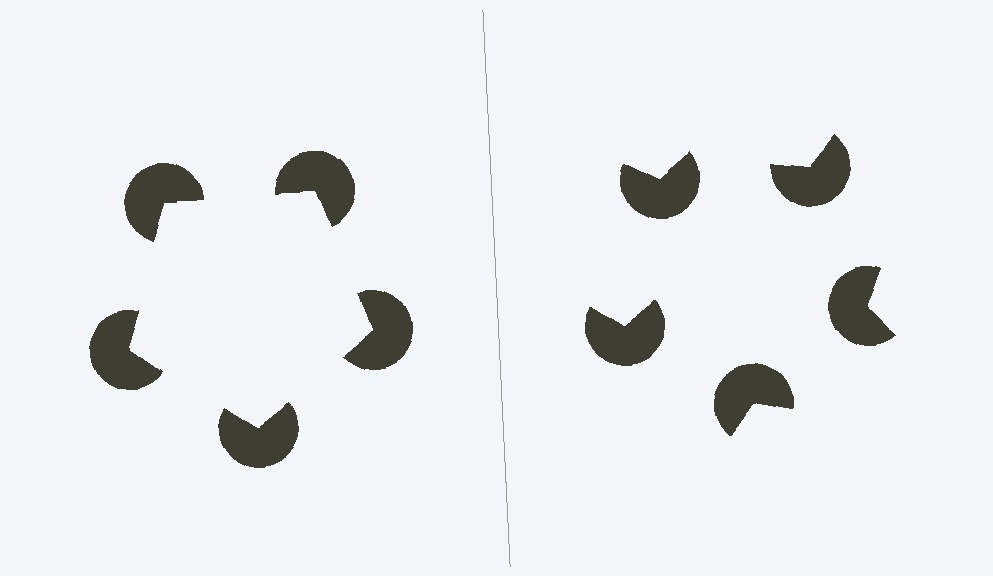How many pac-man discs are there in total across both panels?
10 — 5 on each side.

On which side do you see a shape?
An illusory pentagon appears on the left side. On the right side the wedge cuts are rotated, so no coherent shape forms.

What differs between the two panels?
The pac-man discs are positioned identically on both sides; only the wedge orientations differ. On the left they align to a pentagon; on the right they are misaligned.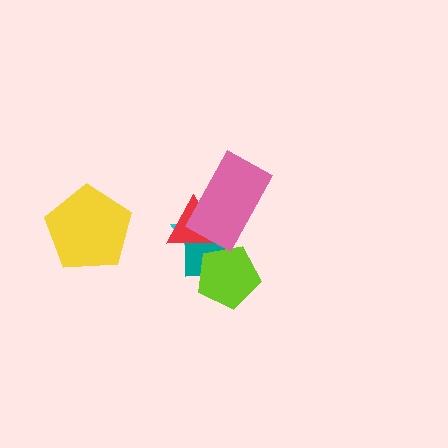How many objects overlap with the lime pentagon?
2 objects overlap with the lime pentagon.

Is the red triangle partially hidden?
Yes, it is partially covered by another shape.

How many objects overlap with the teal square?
4 objects overlap with the teal square.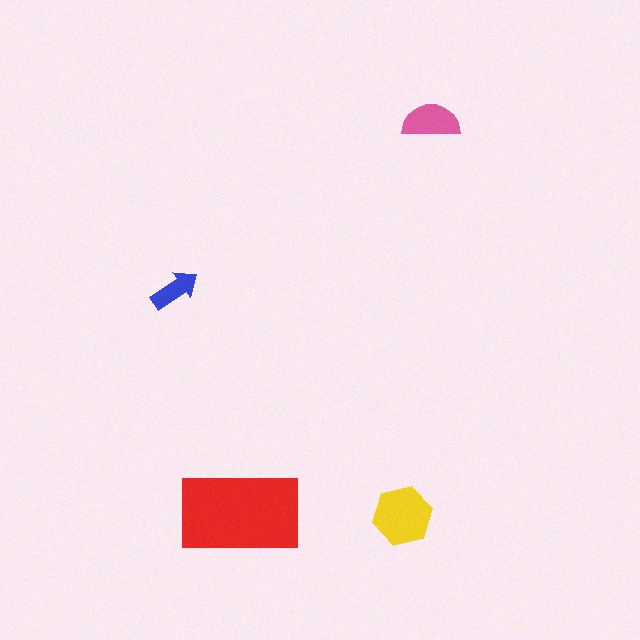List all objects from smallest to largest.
The blue arrow, the pink semicircle, the yellow hexagon, the red rectangle.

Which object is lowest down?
The yellow hexagon is bottommost.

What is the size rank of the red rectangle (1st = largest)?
1st.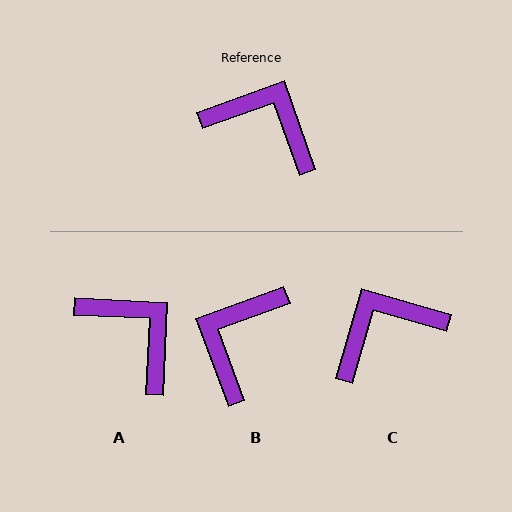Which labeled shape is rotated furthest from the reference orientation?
B, about 91 degrees away.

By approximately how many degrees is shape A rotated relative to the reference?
Approximately 22 degrees clockwise.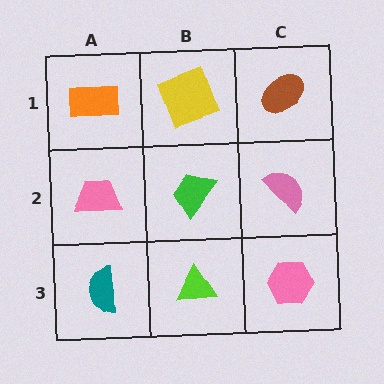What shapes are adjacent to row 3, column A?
A pink trapezoid (row 2, column A), a lime triangle (row 3, column B).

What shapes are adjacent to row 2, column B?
A yellow square (row 1, column B), a lime triangle (row 3, column B), a pink trapezoid (row 2, column A), a pink semicircle (row 2, column C).